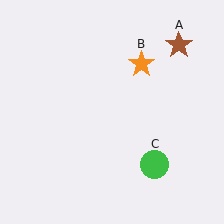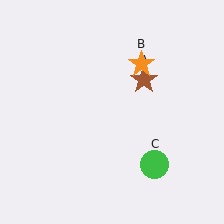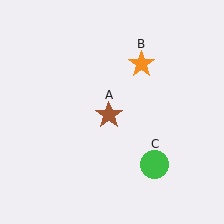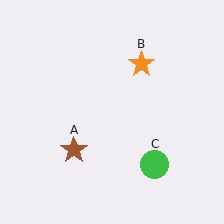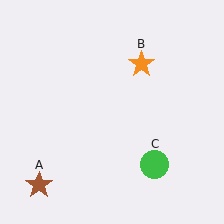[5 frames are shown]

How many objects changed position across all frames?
1 object changed position: brown star (object A).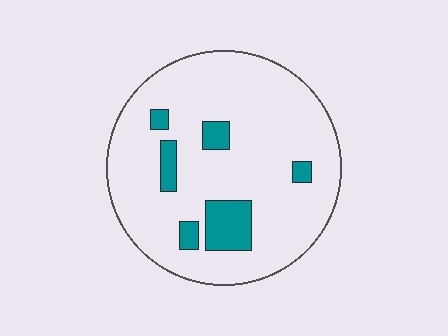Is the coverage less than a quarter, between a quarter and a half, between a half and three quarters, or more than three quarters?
Less than a quarter.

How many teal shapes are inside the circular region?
6.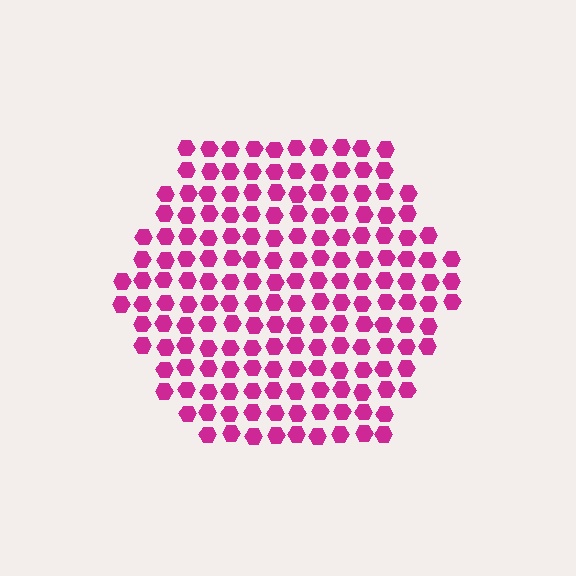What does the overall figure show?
The overall figure shows a hexagon.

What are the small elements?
The small elements are hexagons.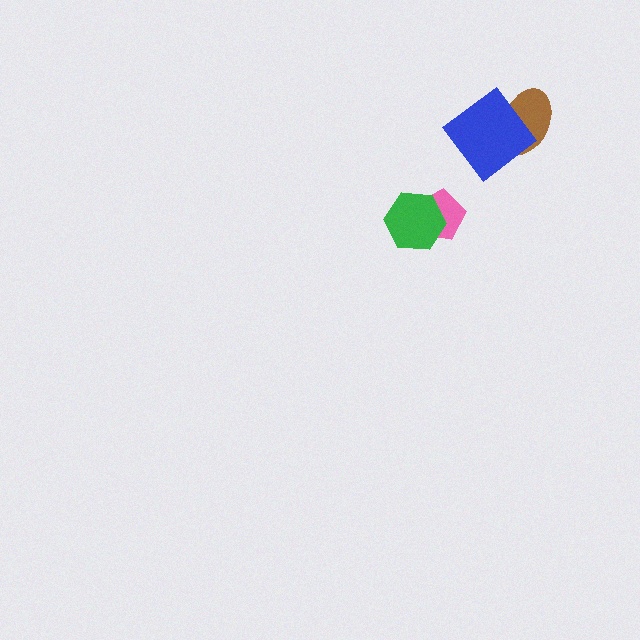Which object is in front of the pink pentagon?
The green hexagon is in front of the pink pentagon.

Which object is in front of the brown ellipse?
The blue diamond is in front of the brown ellipse.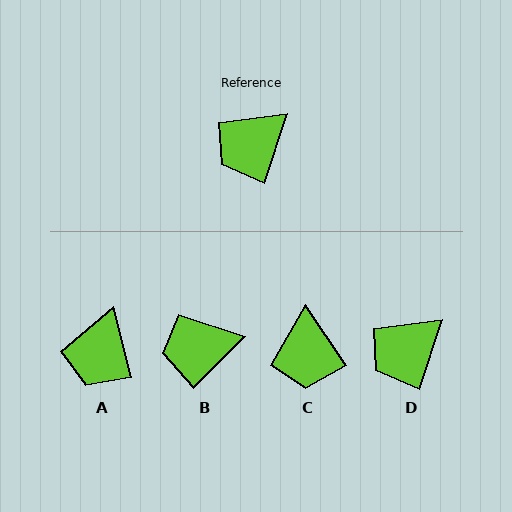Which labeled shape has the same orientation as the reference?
D.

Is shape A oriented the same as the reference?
No, it is off by about 33 degrees.